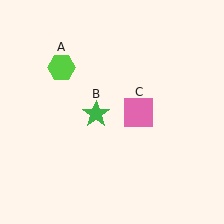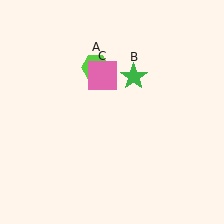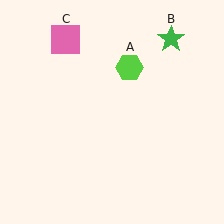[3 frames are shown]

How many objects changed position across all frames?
3 objects changed position: lime hexagon (object A), green star (object B), pink square (object C).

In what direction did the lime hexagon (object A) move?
The lime hexagon (object A) moved right.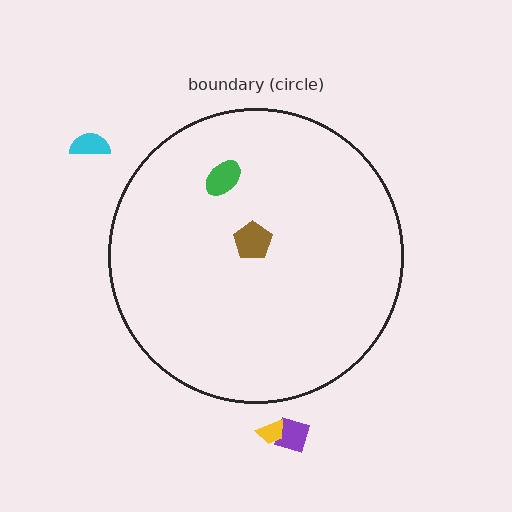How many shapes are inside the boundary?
2 inside, 3 outside.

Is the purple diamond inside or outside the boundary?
Outside.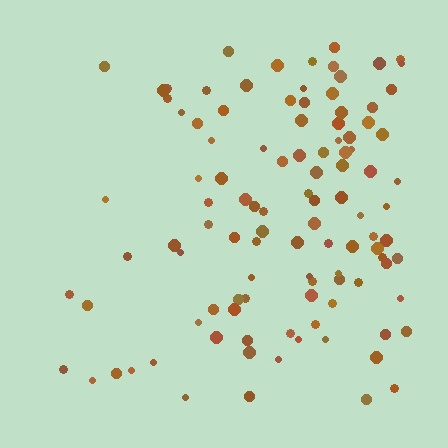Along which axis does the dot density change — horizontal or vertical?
Horizontal.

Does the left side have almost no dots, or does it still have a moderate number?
Still a moderate number, just noticeably fewer than the right.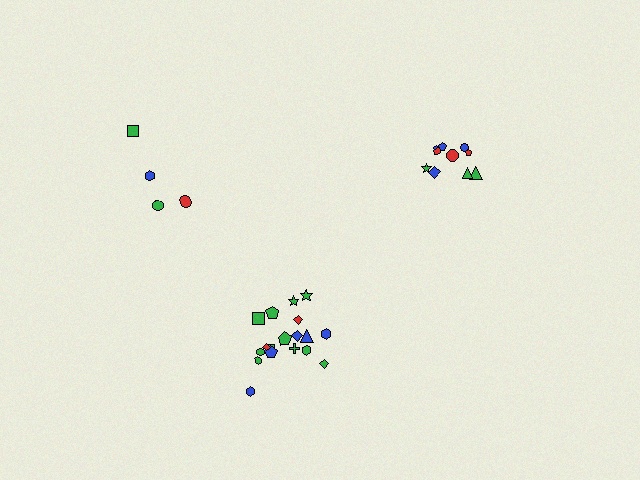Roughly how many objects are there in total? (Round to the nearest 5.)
Roughly 30 objects in total.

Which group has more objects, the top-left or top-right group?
The top-right group.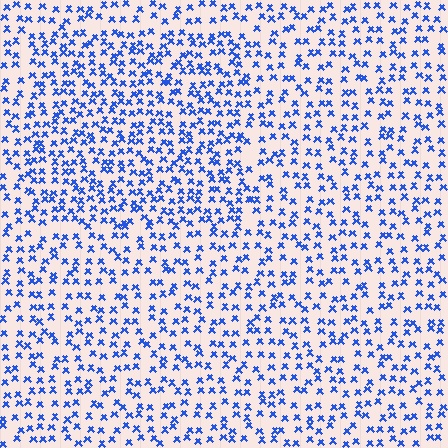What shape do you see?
I see a rectangle.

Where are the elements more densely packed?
The elements are more densely packed inside the rectangle boundary.